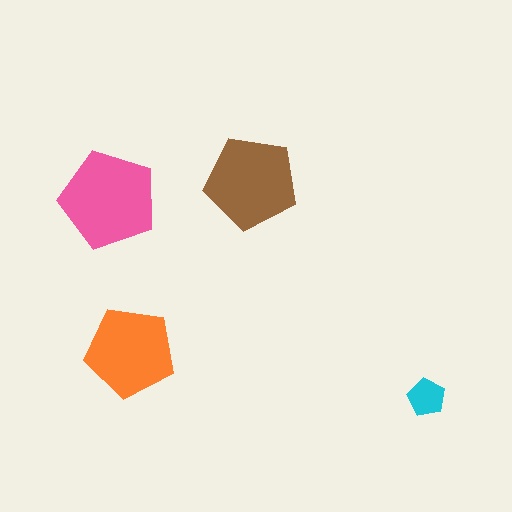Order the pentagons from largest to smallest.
the pink one, the brown one, the orange one, the cyan one.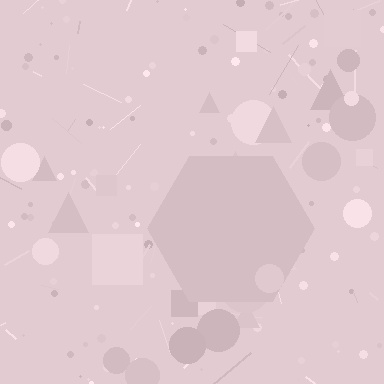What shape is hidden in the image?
A hexagon is hidden in the image.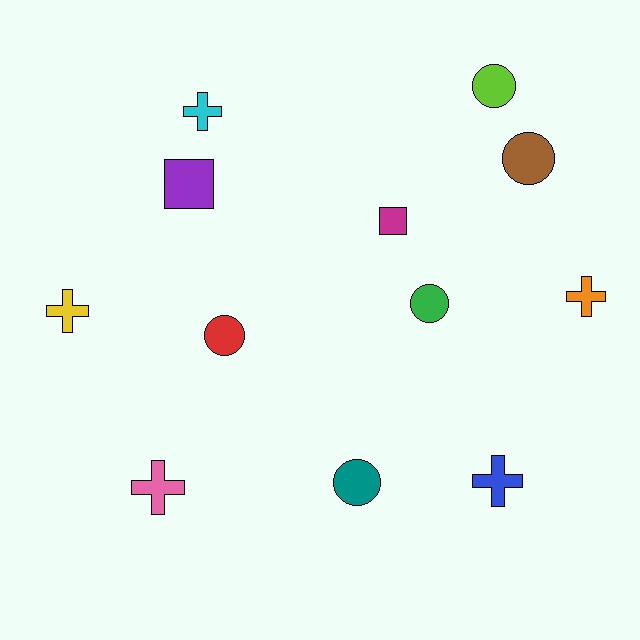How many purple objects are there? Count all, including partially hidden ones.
There is 1 purple object.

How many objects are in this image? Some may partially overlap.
There are 12 objects.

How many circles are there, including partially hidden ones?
There are 5 circles.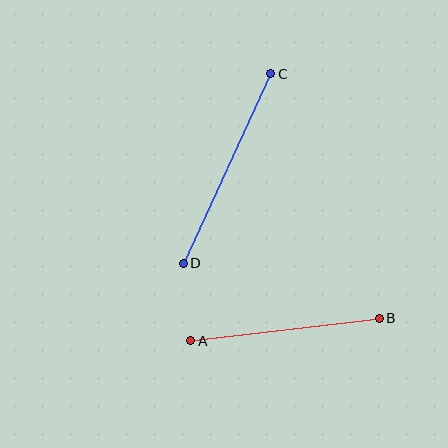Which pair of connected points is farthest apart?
Points C and D are farthest apart.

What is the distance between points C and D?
The distance is approximately 209 pixels.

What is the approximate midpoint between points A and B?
The midpoint is at approximately (285, 330) pixels.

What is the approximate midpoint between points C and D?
The midpoint is at approximately (227, 168) pixels.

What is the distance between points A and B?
The distance is approximately 189 pixels.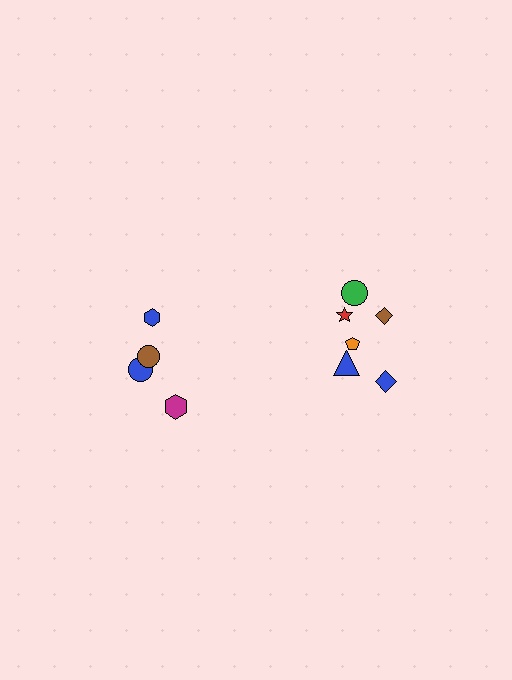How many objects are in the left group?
There are 4 objects.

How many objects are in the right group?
There are 6 objects.